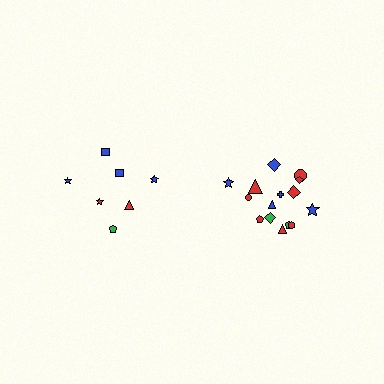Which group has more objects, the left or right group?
The right group.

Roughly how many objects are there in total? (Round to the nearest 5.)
Roughly 20 objects in total.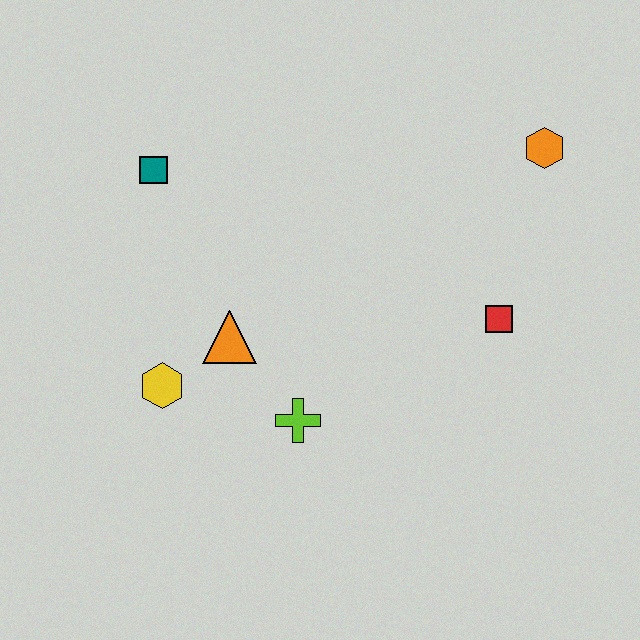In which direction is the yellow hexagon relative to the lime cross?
The yellow hexagon is to the left of the lime cross.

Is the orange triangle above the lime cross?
Yes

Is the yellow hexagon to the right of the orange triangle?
No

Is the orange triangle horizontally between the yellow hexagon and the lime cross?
Yes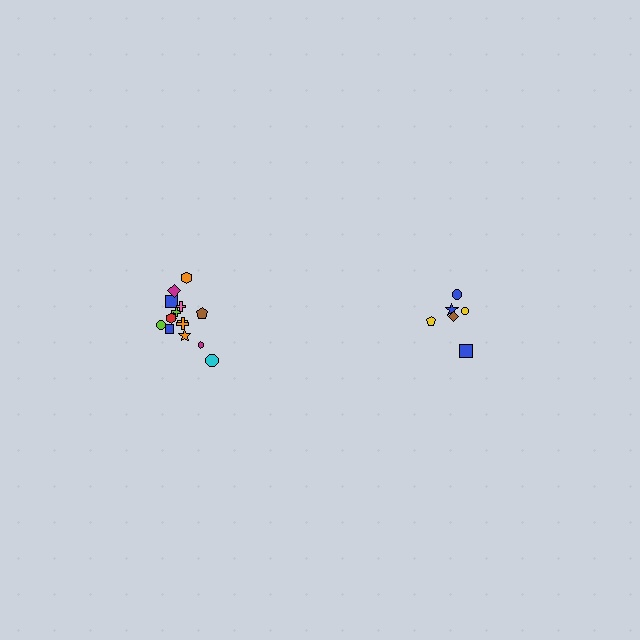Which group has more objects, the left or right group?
The left group.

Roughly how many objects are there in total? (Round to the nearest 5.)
Roughly 20 objects in total.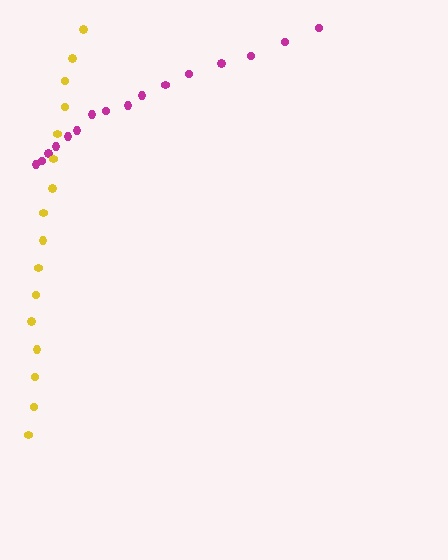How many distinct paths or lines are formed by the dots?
There are 2 distinct paths.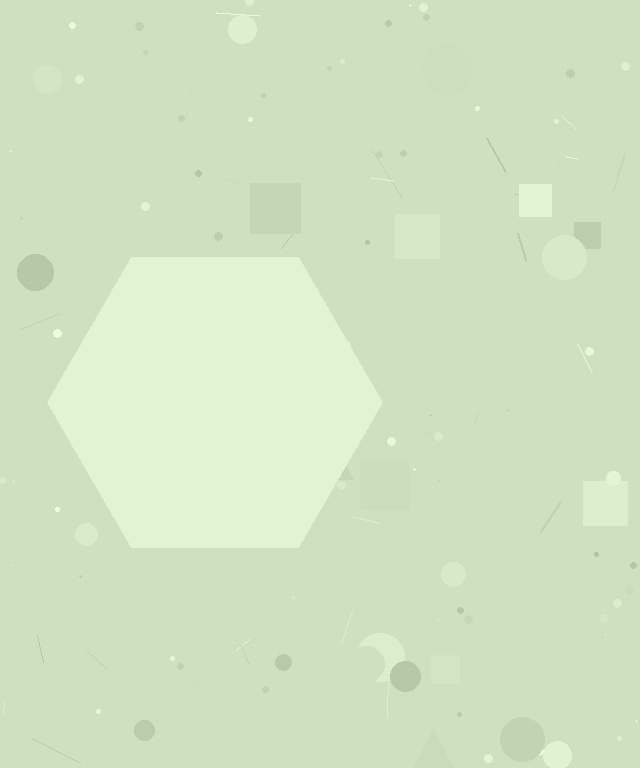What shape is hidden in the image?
A hexagon is hidden in the image.